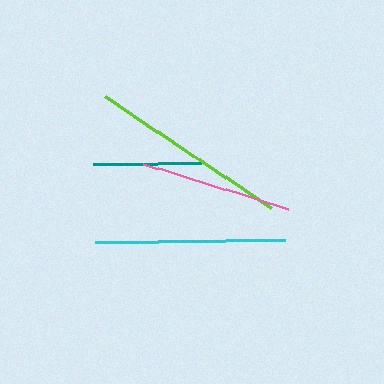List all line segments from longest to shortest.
From longest to shortest: lime, cyan, pink, teal.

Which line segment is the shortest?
The teal line is the shortest at approximately 108 pixels.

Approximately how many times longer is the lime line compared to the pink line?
The lime line is approximately 1.3 times the length of the pink line.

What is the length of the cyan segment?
The cyan segment is approximately 190 pixels long.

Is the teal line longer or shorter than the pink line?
The pink line is longer than the teal line.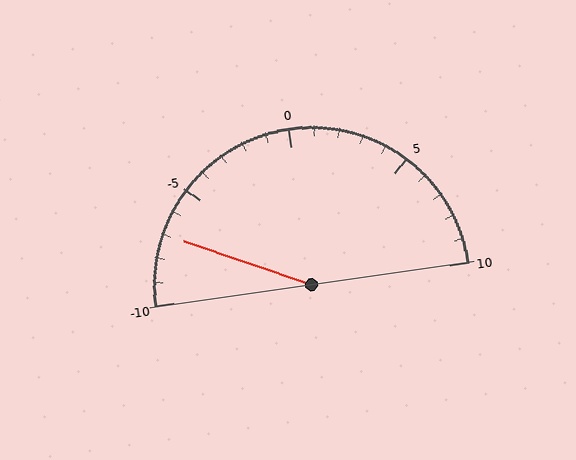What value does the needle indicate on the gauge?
The needle indicates approximately -7.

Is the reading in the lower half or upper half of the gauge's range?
The reading is in the lower half of the range (-10 to 10).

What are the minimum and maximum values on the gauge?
The gauge ranges from -10 to 10.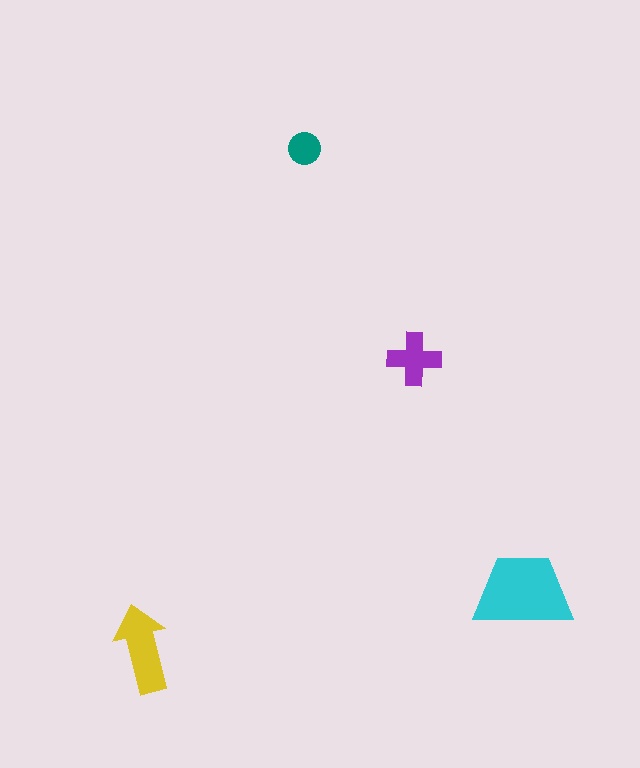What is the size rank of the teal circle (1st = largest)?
4th.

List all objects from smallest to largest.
The teal circle, the purple cross, the yellow arrow, the cyan trapezoid.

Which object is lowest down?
The yellow arrow is bottommost.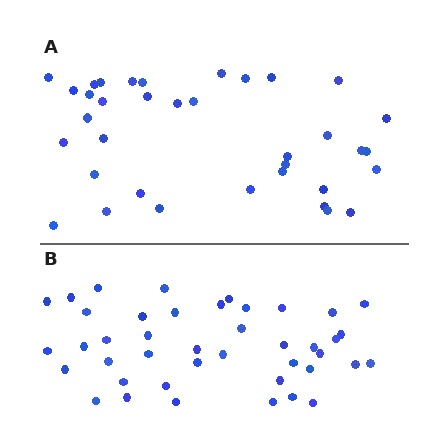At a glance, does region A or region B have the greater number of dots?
Region B (the bottom region) has more dots.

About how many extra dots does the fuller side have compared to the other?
Region B has about 6 more dots than region A.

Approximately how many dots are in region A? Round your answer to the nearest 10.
About 40 dots. (The exact count is 36, which rounds to 40.)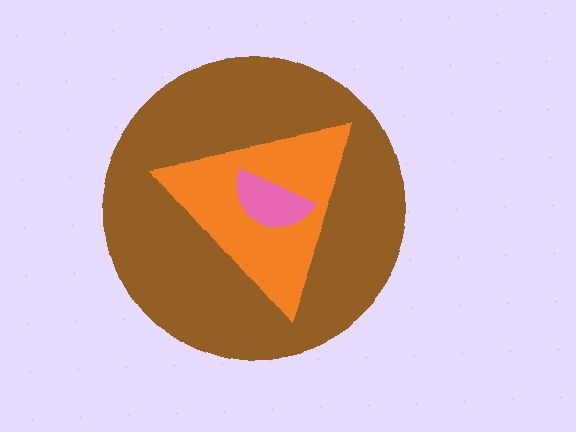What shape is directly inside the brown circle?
The orange triangle.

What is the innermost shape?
The pink semicircle.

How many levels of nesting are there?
3.